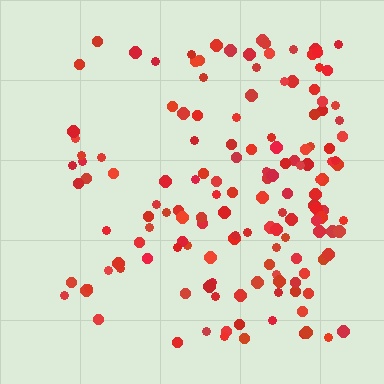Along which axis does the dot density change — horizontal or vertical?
Horizontal.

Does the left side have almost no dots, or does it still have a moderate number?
Still a moderate number, just noticeably fewer than the right.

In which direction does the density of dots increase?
From left to right, with the right side densest.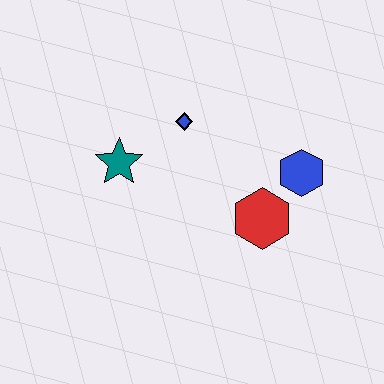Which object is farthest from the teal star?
The blue hexagon is farthest from the teal star.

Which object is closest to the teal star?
The blue diamond is closest to the teal star.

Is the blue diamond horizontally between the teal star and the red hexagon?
Yes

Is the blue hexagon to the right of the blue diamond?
Yes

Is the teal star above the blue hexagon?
Yes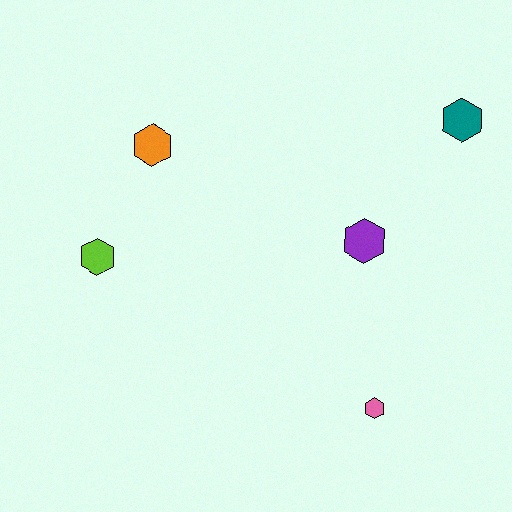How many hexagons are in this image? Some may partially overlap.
There are 5 hexagons.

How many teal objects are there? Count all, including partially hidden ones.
There is 1 teal object.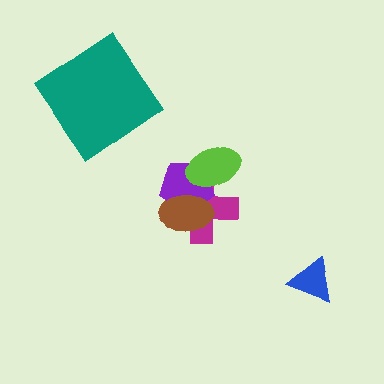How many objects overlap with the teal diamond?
0 objects overlap with the teal diamond.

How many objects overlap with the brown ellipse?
2 objects overlap with the brown ellipse.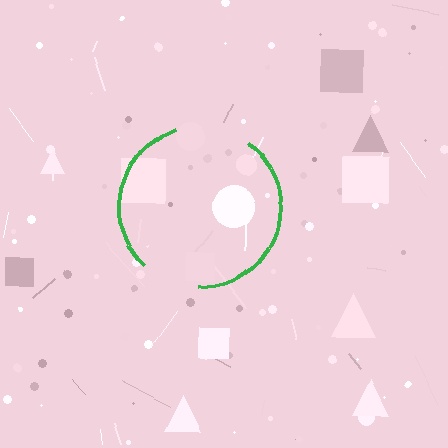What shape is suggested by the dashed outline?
The dashed outline suggests a circle.